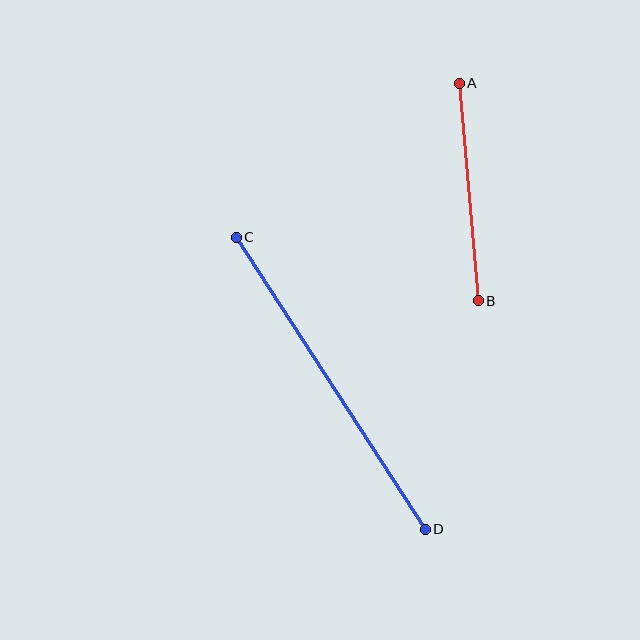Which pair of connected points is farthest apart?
Points C and D are farthest apart.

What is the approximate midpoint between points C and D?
The midpoint is at approximately (331, 383) pixels.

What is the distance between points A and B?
The distance is approximately 218 pixels.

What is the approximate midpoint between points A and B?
The midpoint is at approximately (469, 192) pixels.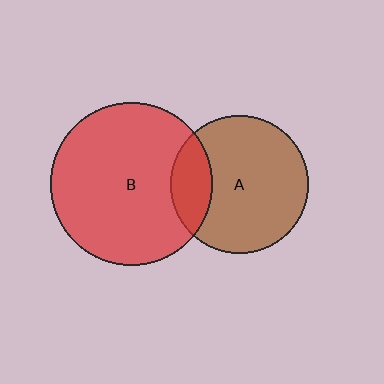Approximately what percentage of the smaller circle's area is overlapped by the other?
Approximately 20%.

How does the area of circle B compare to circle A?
Approximately 1.4 times.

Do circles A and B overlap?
Yes.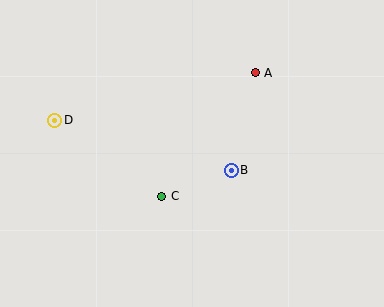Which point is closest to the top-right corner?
Point A is closest to the top-right corner.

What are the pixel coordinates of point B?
Point B is at (231, 170).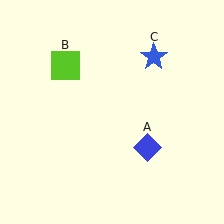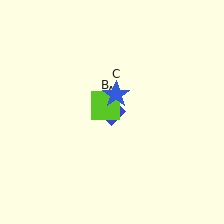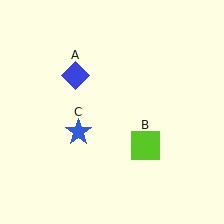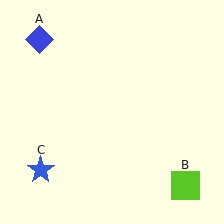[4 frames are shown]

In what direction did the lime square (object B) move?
The lime square (object B) moved down and to the right.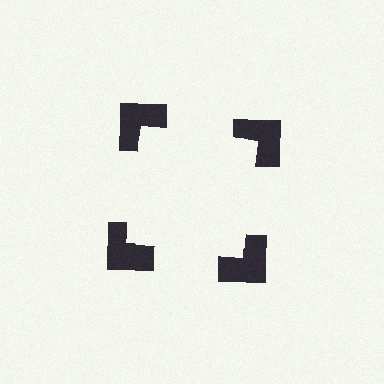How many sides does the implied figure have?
4 sides.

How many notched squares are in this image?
There are 4 — one at each vertex of the illusory square.